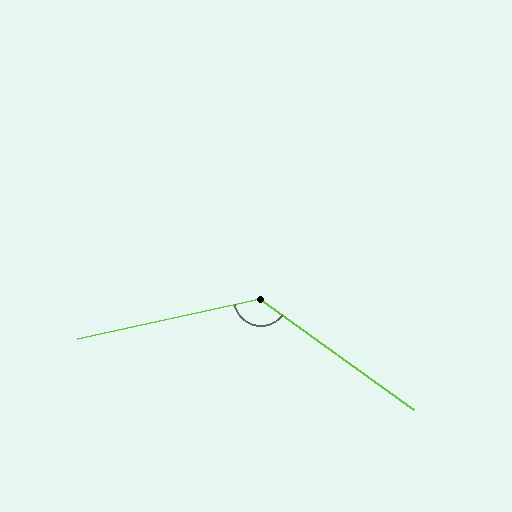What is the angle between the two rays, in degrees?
Approximately 132 degrees.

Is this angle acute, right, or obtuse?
It is obtuse.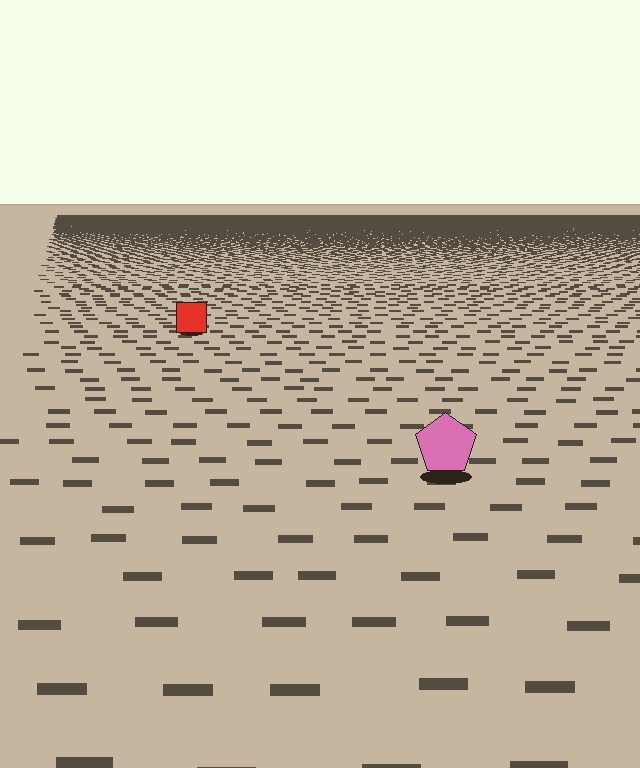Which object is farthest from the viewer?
The red square is farthest from the viewer. It appears smaller and the ground texture around it is denser.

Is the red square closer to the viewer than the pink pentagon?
No. The pink pentagon is closer — you can tell from the texture gradient: the ground texture is coarser near it.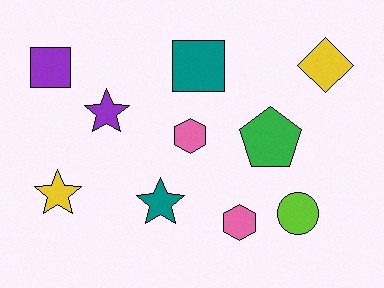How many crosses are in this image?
There are no crosses.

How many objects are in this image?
There are 10 objects.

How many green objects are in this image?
There is 1 green object.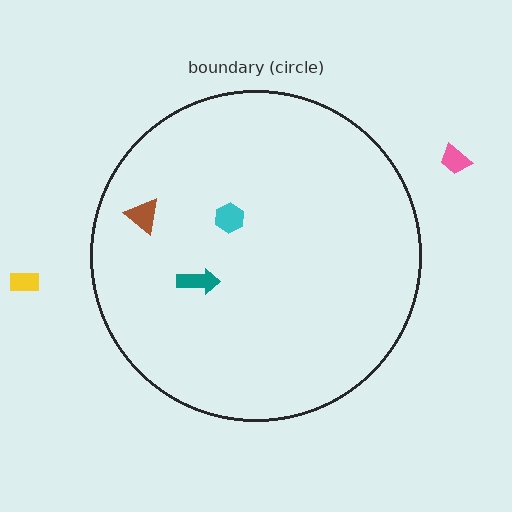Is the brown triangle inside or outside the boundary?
Inside.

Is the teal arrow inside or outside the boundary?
Inside.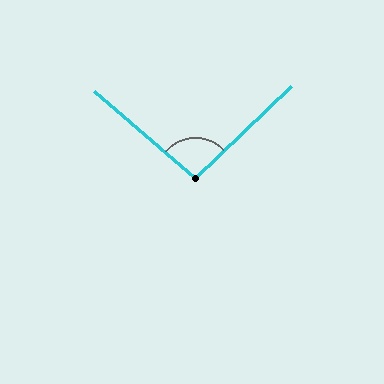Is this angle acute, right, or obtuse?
It is obtuse.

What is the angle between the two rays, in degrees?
Approximately 96 degrees.